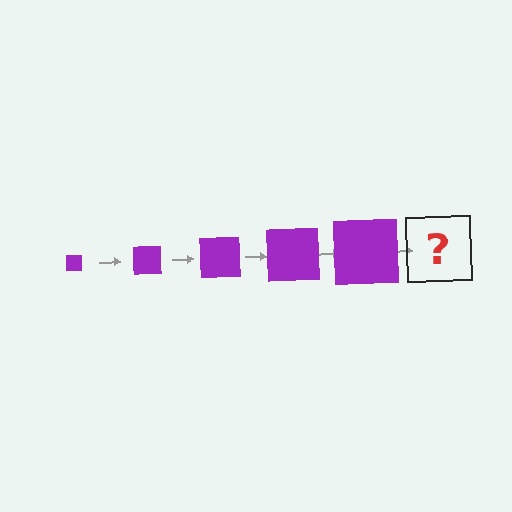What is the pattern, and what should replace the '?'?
The pattern is that the square gets progressively larger each step. The '?' should be a purple square, larger than the previous one.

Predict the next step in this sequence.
The next step is a purple square, larger than the previous one.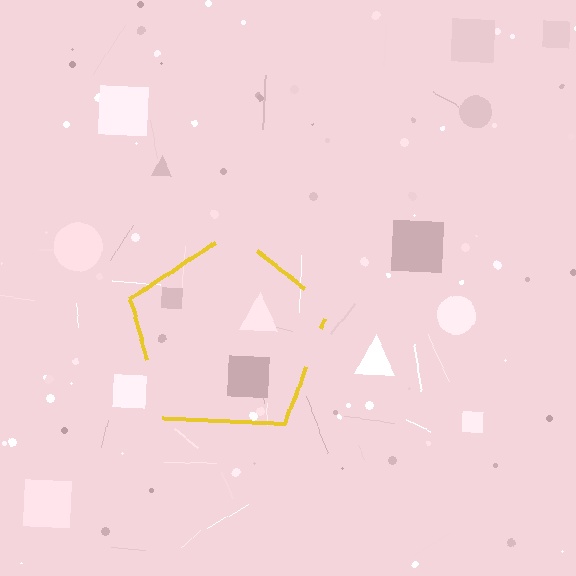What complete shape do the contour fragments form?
The contour fragments form a pentagon.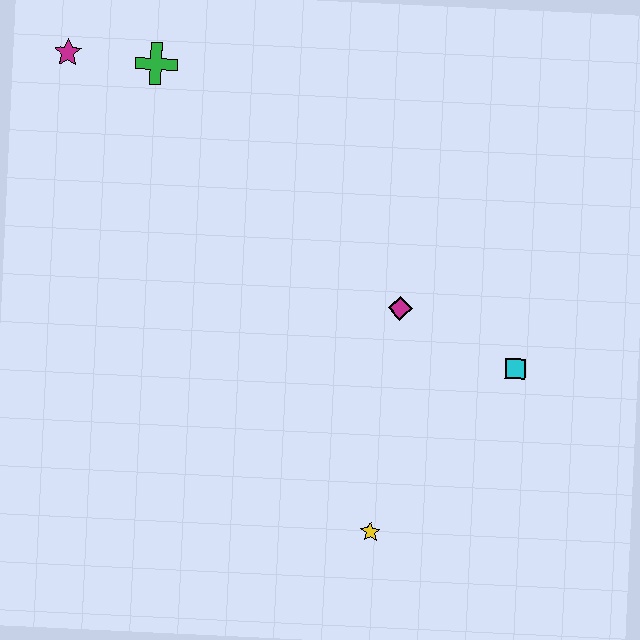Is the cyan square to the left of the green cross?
No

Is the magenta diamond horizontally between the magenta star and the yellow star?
No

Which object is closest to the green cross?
The magenta star is closest to the green cross.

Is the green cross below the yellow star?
No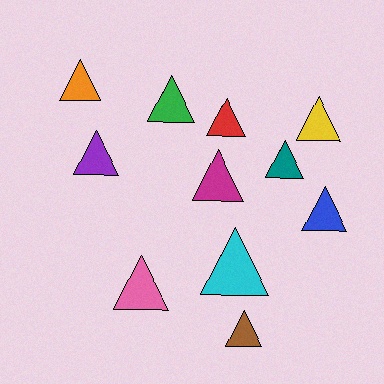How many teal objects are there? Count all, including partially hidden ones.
There is 1 teal object.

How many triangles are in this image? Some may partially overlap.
There are 11 triangles.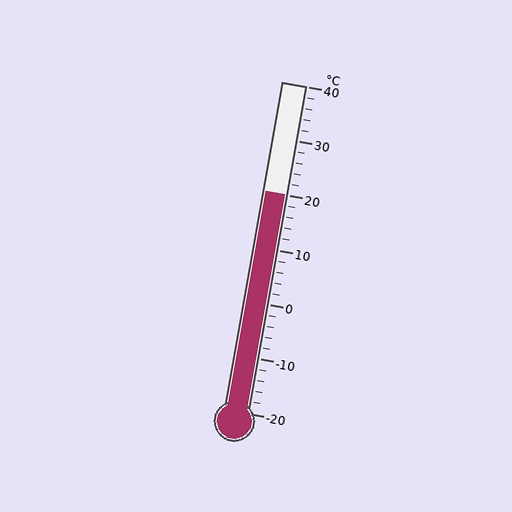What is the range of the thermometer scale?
The thermometer scale ranges from -20°C to 40°C.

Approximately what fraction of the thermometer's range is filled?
The thermometer is filled to approximately 65% of its range.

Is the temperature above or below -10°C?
The temperature is above -10°C.